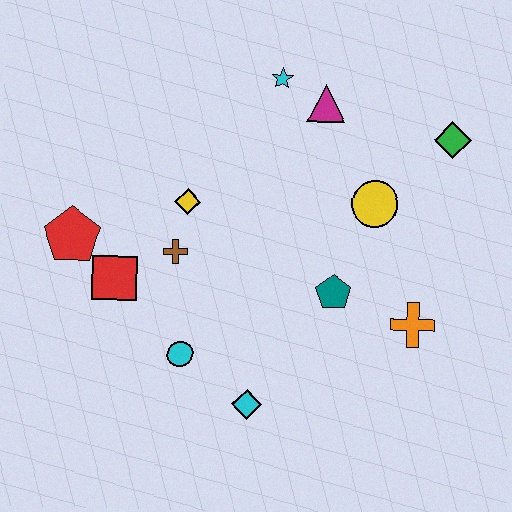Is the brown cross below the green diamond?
Yes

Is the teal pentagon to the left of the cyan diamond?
No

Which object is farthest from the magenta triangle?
The cyan diamond is farthest from the magenta triangle.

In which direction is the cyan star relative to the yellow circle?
The cyan star is above the yellow circle.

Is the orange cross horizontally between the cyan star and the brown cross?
No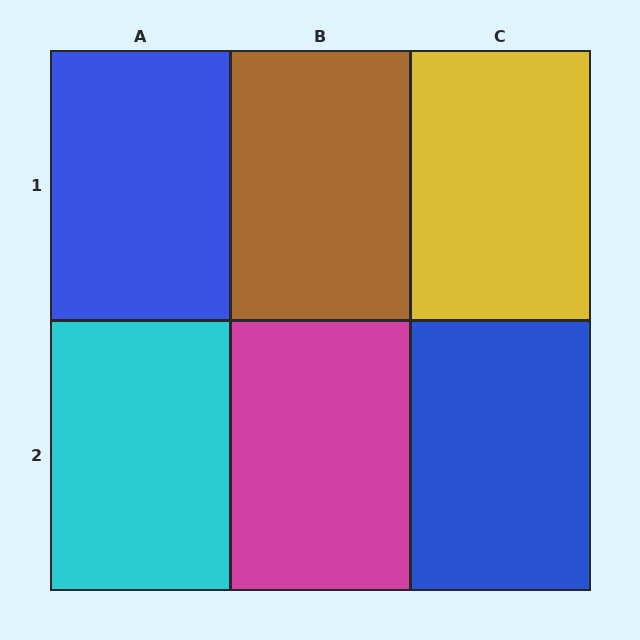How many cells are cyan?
1 cell is cyan.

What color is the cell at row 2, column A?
Cyan.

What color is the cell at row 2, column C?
Blue.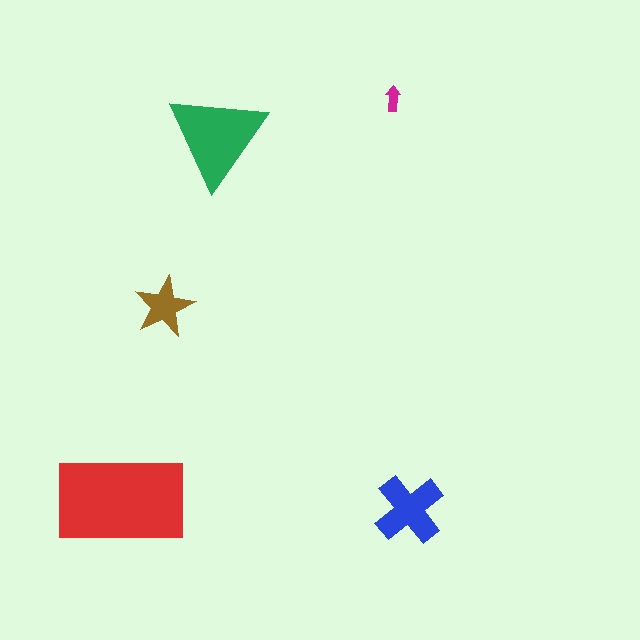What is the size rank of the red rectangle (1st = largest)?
1st.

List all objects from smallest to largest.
The magenta arrow, the brown star, the blue cross, the green triangle, the red rectangle.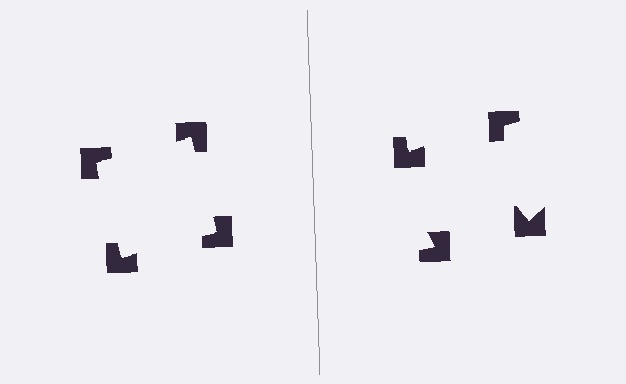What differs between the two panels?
The notched squares are positioned identically on both sides; only the wedge orientations differ. On the left they align to a square; on the right they are misaligned.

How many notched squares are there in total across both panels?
8 — 4 on each side.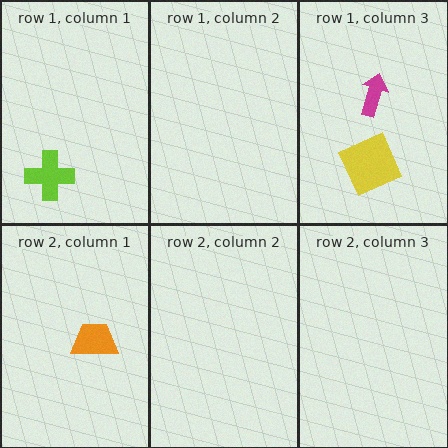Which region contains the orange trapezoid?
The row 2, column 1 region.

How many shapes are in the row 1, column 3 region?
2.